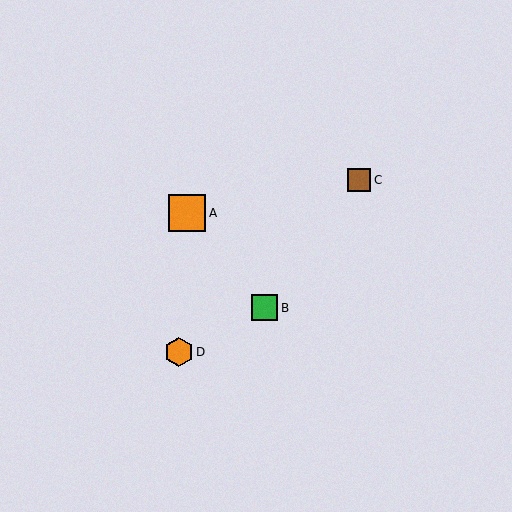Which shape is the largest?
The orange square (labeled A) is the largest.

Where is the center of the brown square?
The center of the brown square is at (359, 180).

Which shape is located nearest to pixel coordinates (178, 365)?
The orange hexagon (labeled D) at (179, 352) is nearest to that location.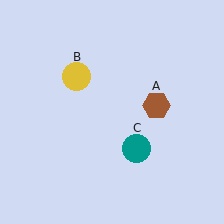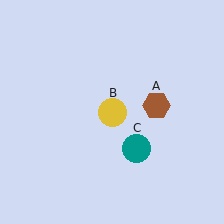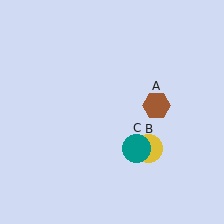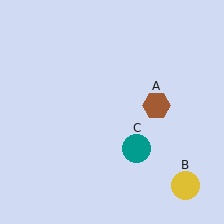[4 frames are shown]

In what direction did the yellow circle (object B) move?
The yellow circle (object B) moved down and to the right.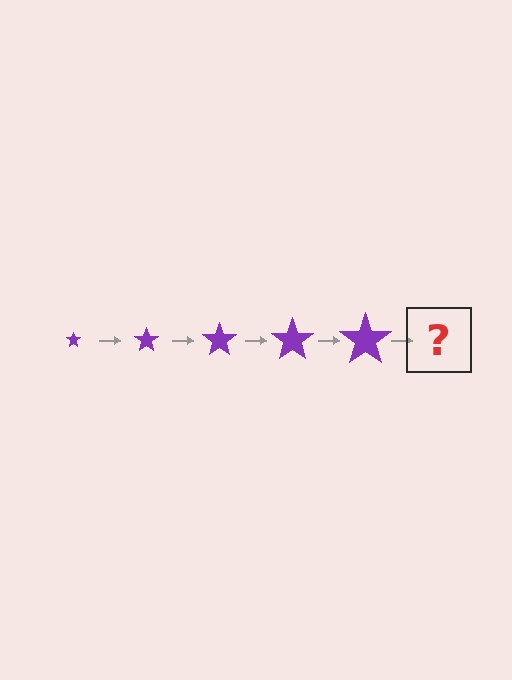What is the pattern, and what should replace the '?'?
The pattern is that the star gets progressively larger each step. The '?' should be a purple star, larger than the previous one.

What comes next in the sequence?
The next element should be a purple star, larger than the previous one.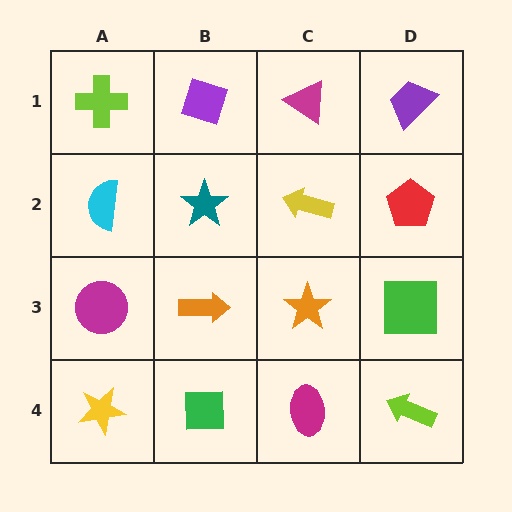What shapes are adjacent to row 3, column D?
A red pentagon (row 2, column D), a lime arrow (row 4, column D), an orange star (row 3, column C).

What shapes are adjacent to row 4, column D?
A green square (row 3, column D), a magenta ellipse (row 4, column C).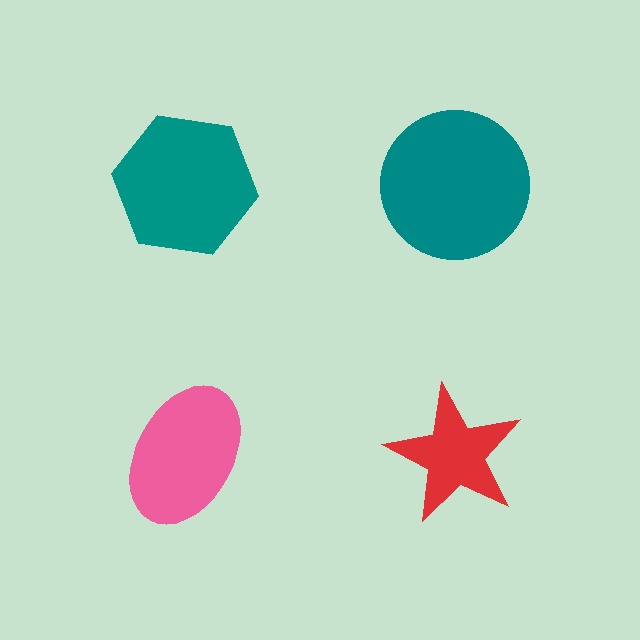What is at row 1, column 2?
A teal circle.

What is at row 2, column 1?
A pink ellipse.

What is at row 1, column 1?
A teal hexagon.